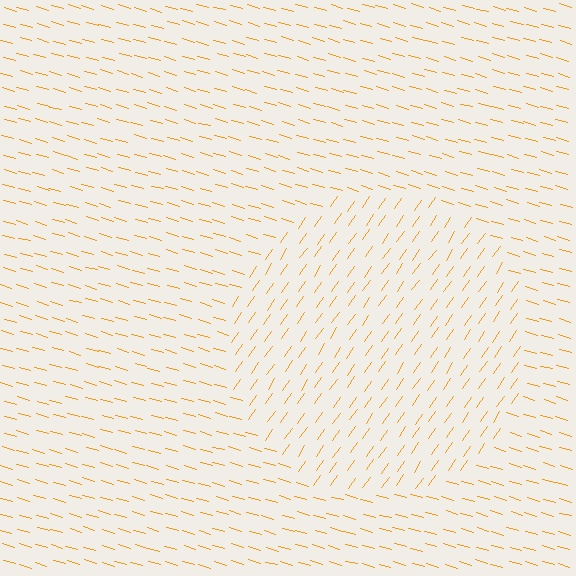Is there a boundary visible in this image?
Yes, there is a texture boundary formed by a change in line orientation.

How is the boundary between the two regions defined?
The boundary is defined purely by a change in line orientation (approximately 72 degrees difference). All lines are the same color and thickness.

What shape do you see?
I see a circle.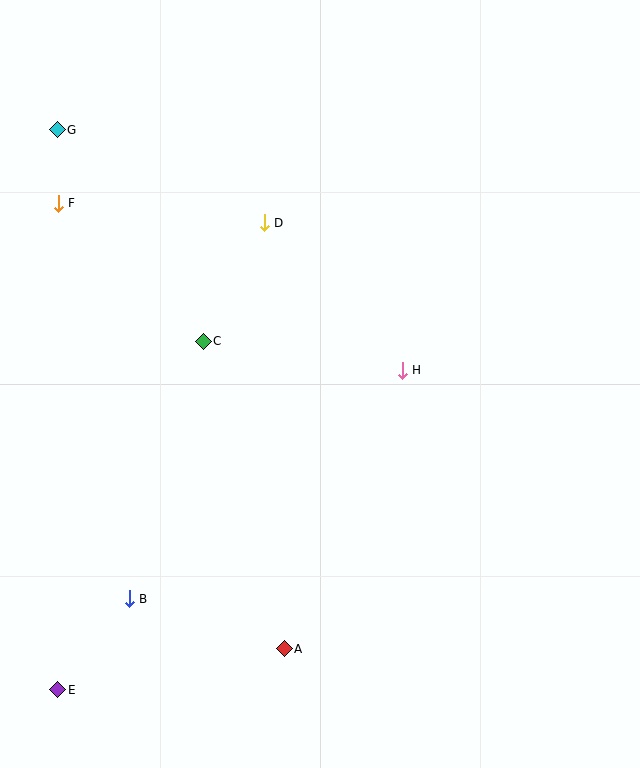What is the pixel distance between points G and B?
The distance between G and B is 475 pixels.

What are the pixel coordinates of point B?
Point B is at (129, 599).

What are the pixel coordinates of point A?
Point A is at (284, 649).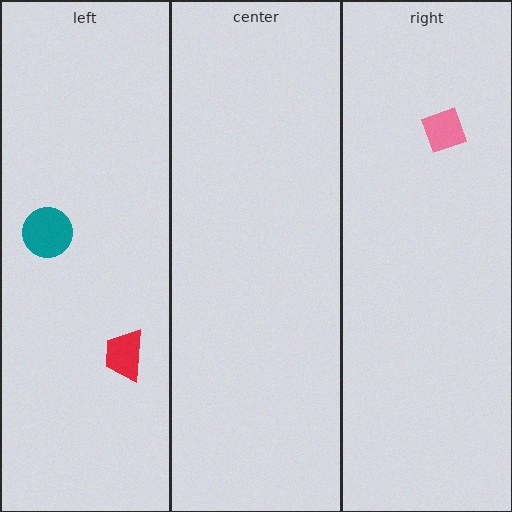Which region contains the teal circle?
The left region.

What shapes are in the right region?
The pink diamond.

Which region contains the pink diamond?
The right region.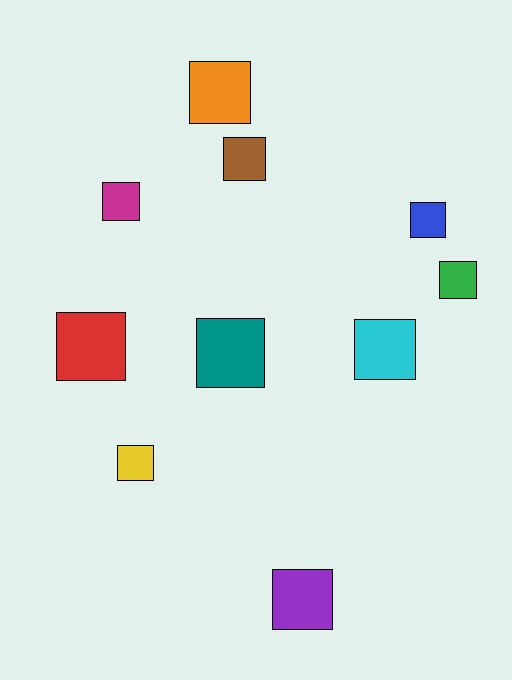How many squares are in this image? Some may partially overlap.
There are 10 squares.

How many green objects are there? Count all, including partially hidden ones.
There is 1 green object.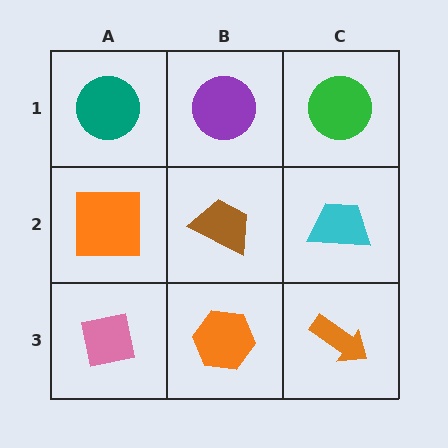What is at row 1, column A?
A teal circle.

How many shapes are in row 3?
3 shapes.